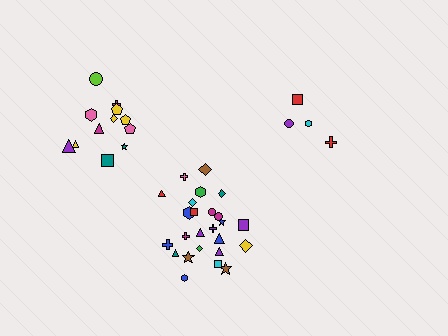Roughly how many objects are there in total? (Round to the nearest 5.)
Roughly 40 objects in total.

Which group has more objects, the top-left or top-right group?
The top-left group.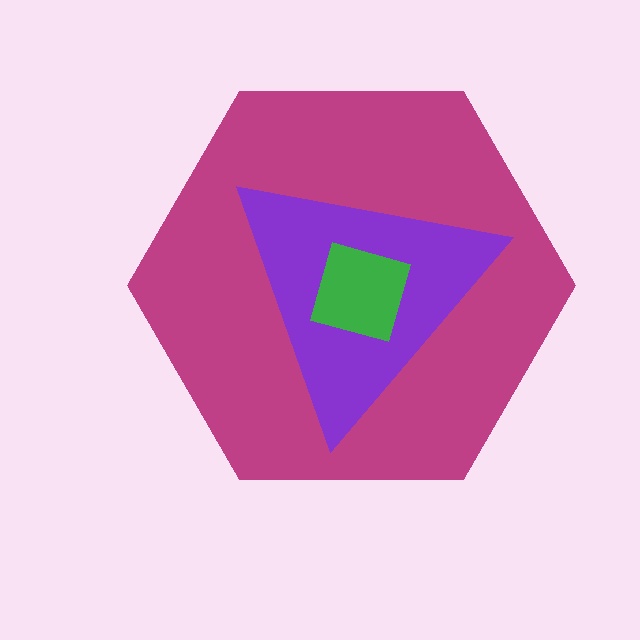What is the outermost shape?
The magenta hexagon.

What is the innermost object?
The green square.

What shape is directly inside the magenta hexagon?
The purple triangle.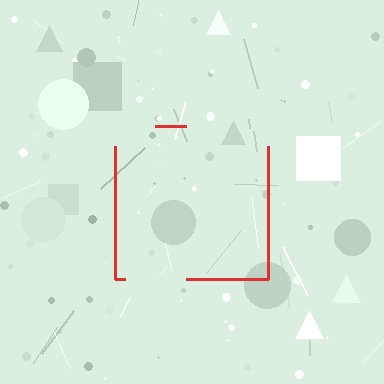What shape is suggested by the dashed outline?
The dashed outline suggests a square.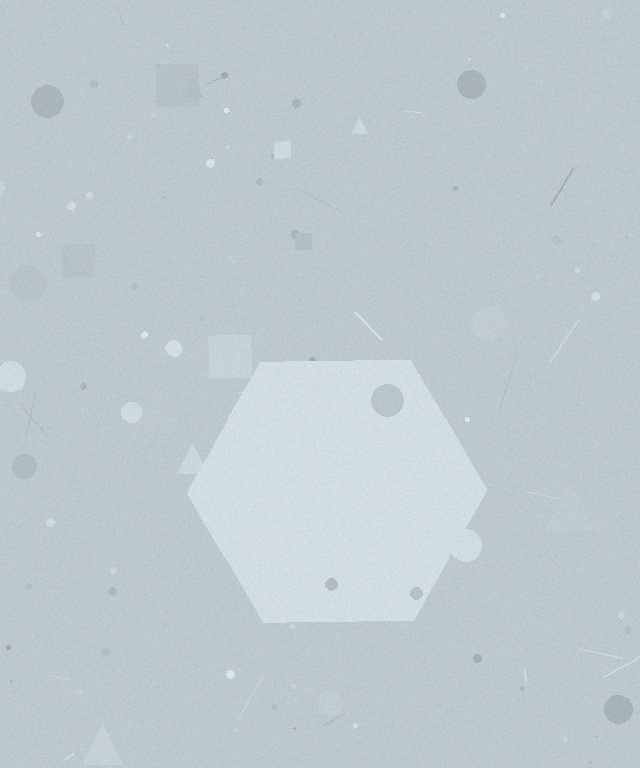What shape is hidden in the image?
A hexagon is hidden in the image.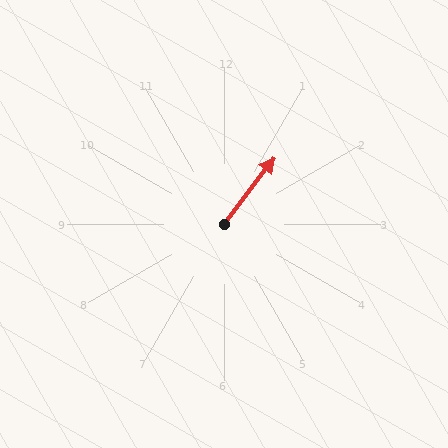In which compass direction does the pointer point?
Northeast.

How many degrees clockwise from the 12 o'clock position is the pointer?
Approximately 37 degrees.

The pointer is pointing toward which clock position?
Roughly 1 o'clock.